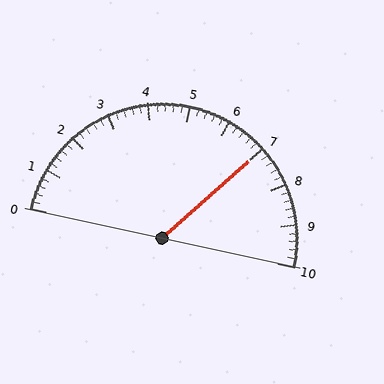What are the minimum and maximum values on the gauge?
The gauge ranges from 0 to 10.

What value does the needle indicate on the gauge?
The needle indicates approximately 7.0.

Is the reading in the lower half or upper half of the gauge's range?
The reading is in the upper half of the range (0 to 10).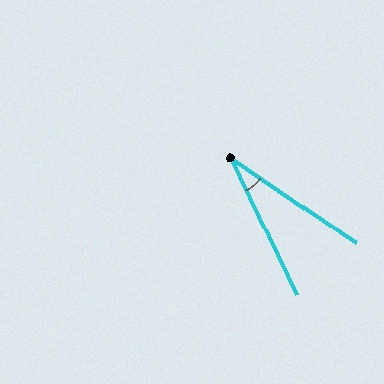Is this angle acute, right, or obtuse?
It is acute.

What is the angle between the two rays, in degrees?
Approximately 30 degrees.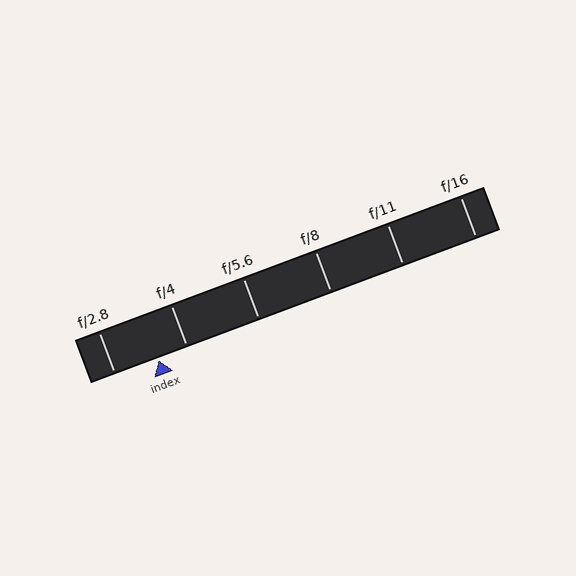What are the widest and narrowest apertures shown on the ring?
The widest aperture shown is f/2.8 and the narrowest is f/16.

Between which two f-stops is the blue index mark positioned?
The index mark is between f/2.8 and f/4.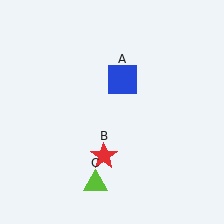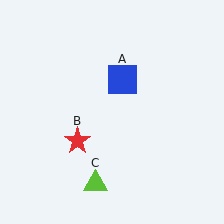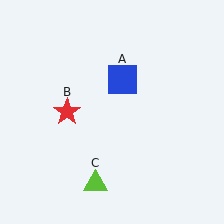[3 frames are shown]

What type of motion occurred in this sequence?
The red star (object B) rotated clockwise around the center of the scene.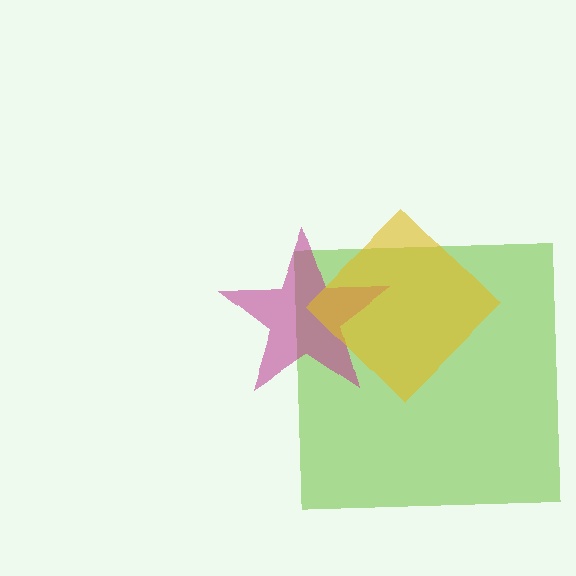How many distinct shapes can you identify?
There are 3 distinct shapes: a lime square, a magenta star, a yellow diamond.